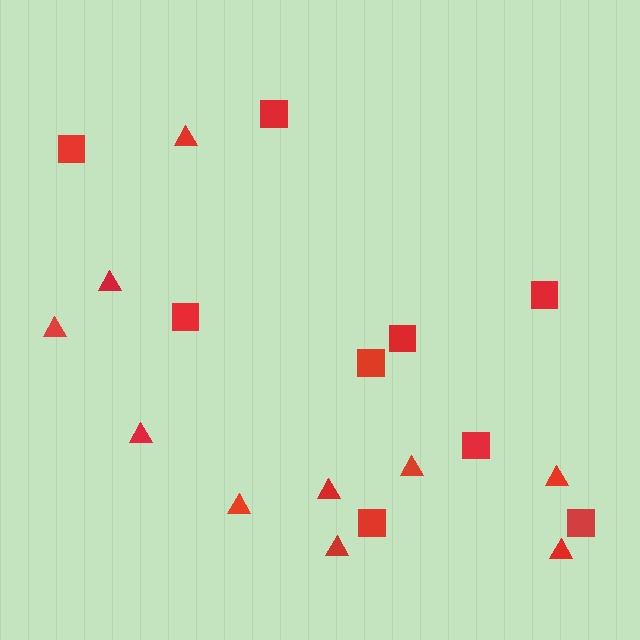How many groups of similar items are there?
There are 2 groups: one group of triangles (10) and one group of squares (9).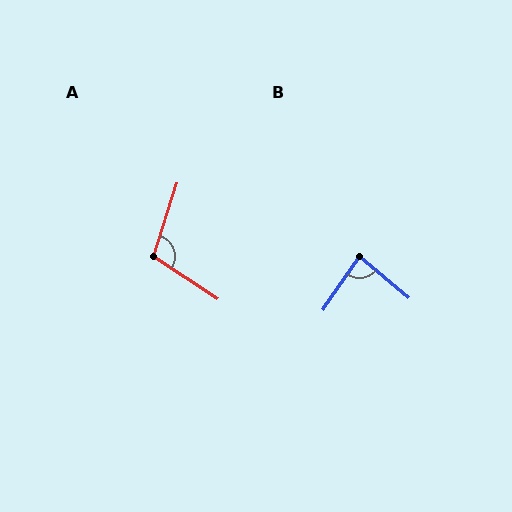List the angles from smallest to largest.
B (84°), A (105°).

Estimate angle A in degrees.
Approximately 105 degrees.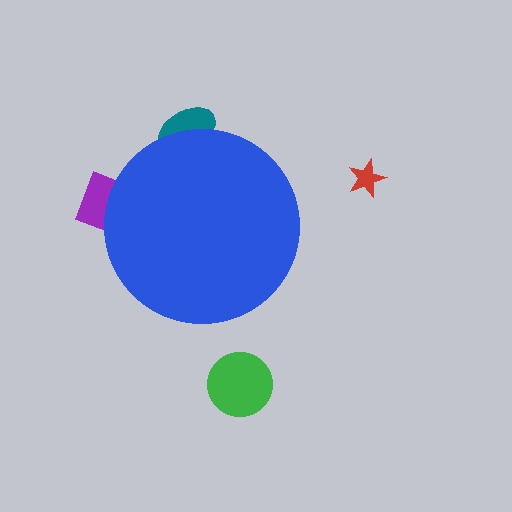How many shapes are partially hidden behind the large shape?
2 shapes are partially hidden.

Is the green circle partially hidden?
No, the green circle is fully visible.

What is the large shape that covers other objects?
A blue circle.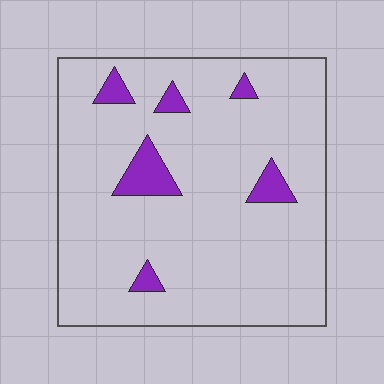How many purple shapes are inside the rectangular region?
6.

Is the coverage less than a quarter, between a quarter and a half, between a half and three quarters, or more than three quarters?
Less than a quarter.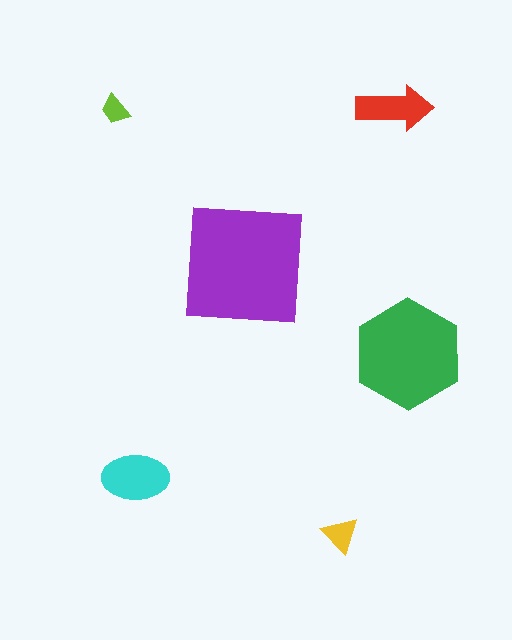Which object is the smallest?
The lime trapezoid.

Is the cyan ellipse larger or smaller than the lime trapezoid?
Larger.